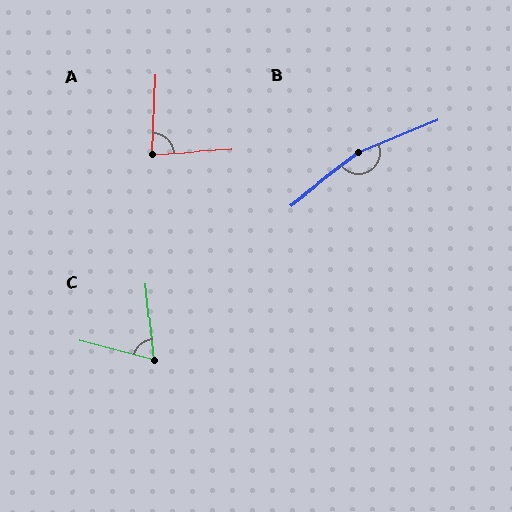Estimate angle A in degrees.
Approximately 84 degrees.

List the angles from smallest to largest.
C (70°), A (84°), B (165°).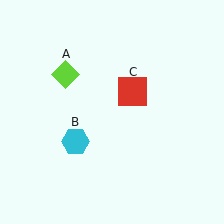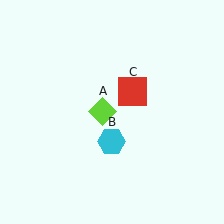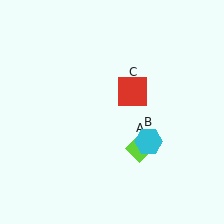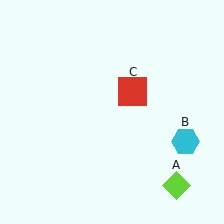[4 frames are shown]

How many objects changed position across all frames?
2 objects changed position: lime diamond (object A), cyan hexagon (object B).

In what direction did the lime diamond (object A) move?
The lime diamond (object A) moved down and to the right.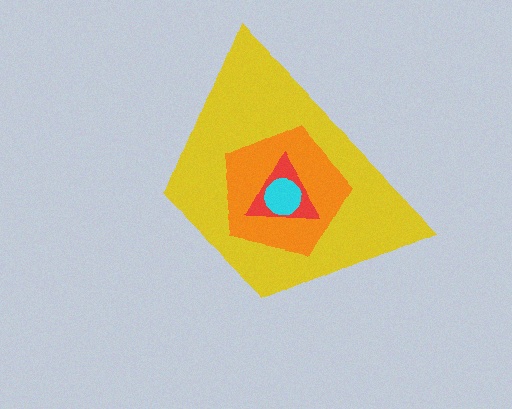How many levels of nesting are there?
4.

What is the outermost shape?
The yellow trapezoid.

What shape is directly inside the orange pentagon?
The red triangle.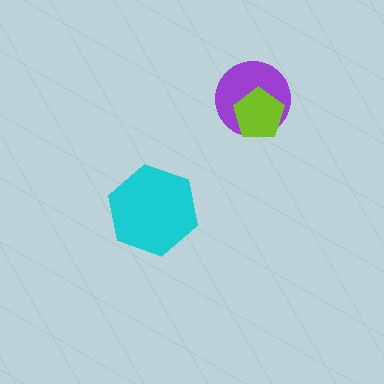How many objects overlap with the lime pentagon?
1 object overlaps with the lime pentagon.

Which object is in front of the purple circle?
The lime pentagon is in front of the purple circle.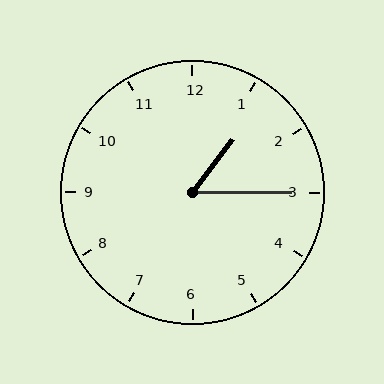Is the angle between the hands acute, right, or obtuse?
It is acute.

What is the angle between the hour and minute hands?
Approximately 52 degrees.